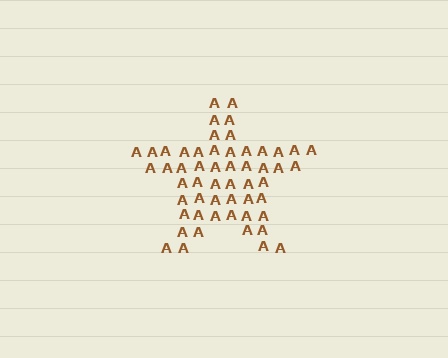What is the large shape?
The large shape is a star.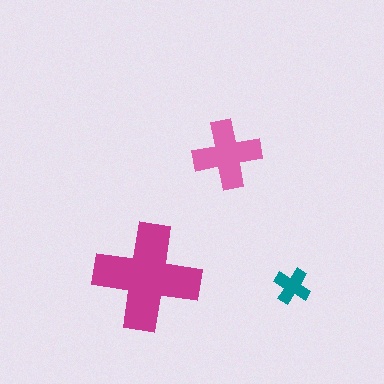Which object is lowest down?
The teal cross is bottommost.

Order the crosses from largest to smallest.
the magenta one, the pink one, the teal one.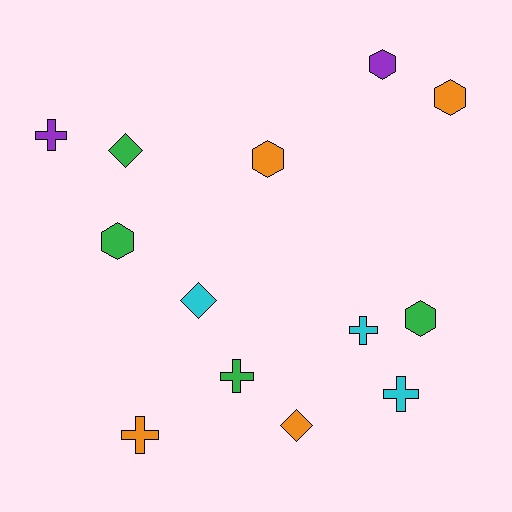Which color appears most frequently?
Orange, with 4 objects.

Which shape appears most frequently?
Cross, with 5 objects.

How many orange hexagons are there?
There are 2 orange hexagons.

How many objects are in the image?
There are 13 objects.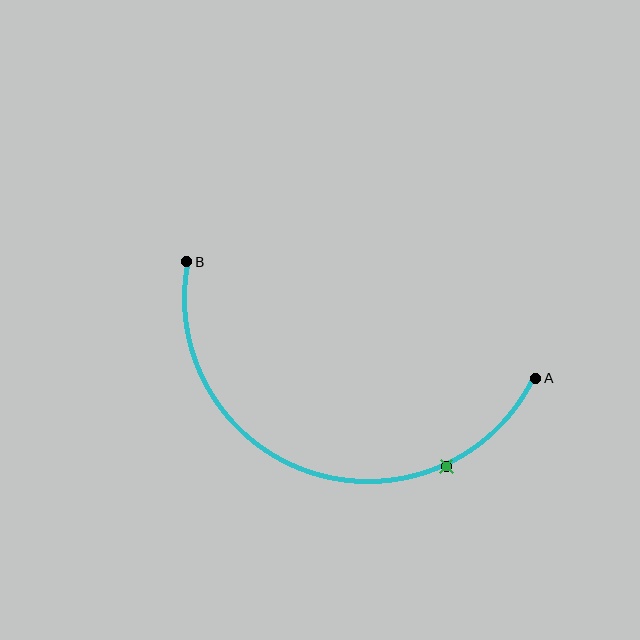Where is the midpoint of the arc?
The arc midpoint is the point on the curve farthest from the straight line joining A and B. It sits below that line.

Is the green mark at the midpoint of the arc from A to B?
No. The green mark lies on the arc but is closer to endpoint A. The arc midpoint would be at the point on the curve equidistant along the arc from both A and B.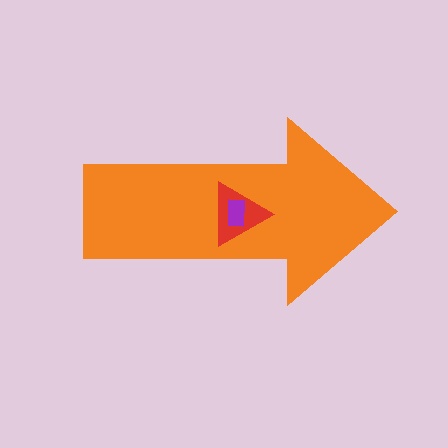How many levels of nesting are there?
3.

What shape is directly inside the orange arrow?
The red triangle.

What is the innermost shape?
The purple rectangle.